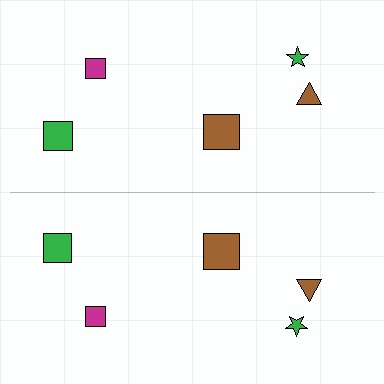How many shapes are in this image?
There are 10 shapes in this image.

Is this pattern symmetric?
Yes, this pattern has bilateral (reflection) symmetry.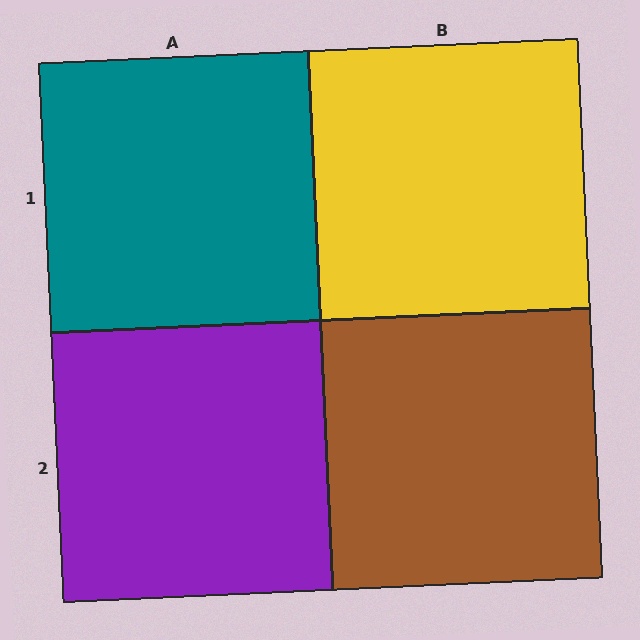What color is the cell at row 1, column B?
Yellow.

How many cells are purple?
1 cell is purple.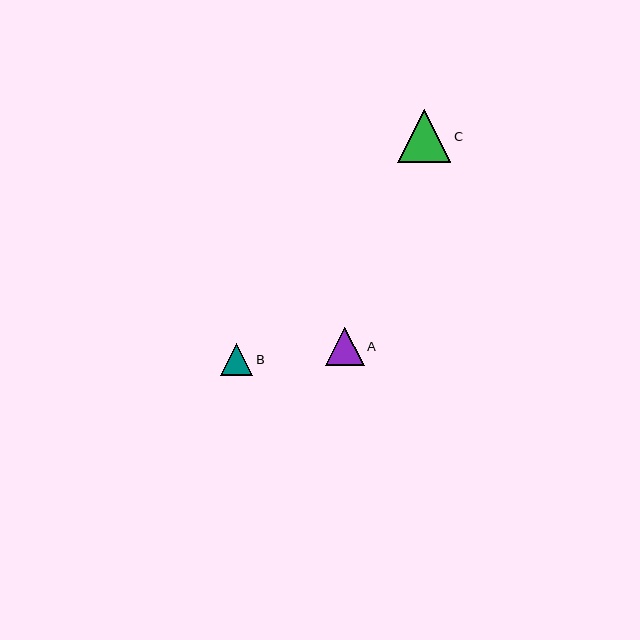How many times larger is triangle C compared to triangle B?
Triangle C is approximately 1.6 times the size of triangle B.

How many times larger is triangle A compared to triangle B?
Triangle A is approximately 1.2 times the size of triangle B.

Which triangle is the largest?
Triangle C is the largest with a size of approximately 53 pixels.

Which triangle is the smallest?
Triangle B is the smallest with a size of approximately 33 pixels.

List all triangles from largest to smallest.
From largest to smallest: C, A, B.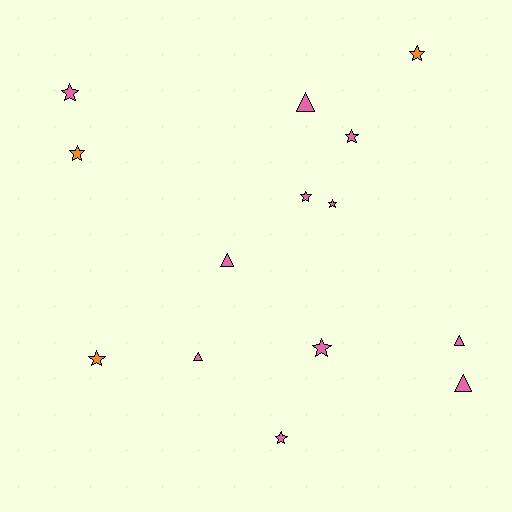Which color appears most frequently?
Pink, with 11 objects.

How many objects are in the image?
There are 14 objects.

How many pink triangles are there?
There are 5 pink triangles.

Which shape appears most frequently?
Star, with 9 objects.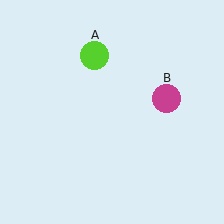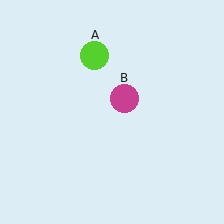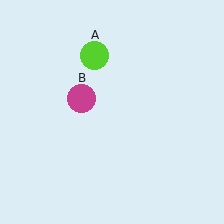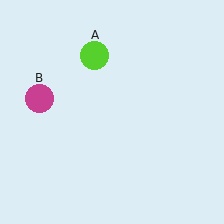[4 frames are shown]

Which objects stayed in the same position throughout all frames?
Lime circle (object A) remained stationary.